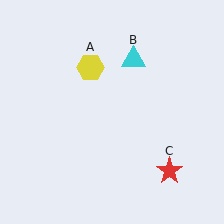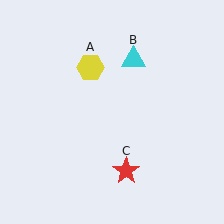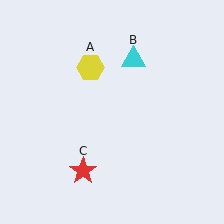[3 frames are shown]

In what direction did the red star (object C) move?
The red star (object C) moved left.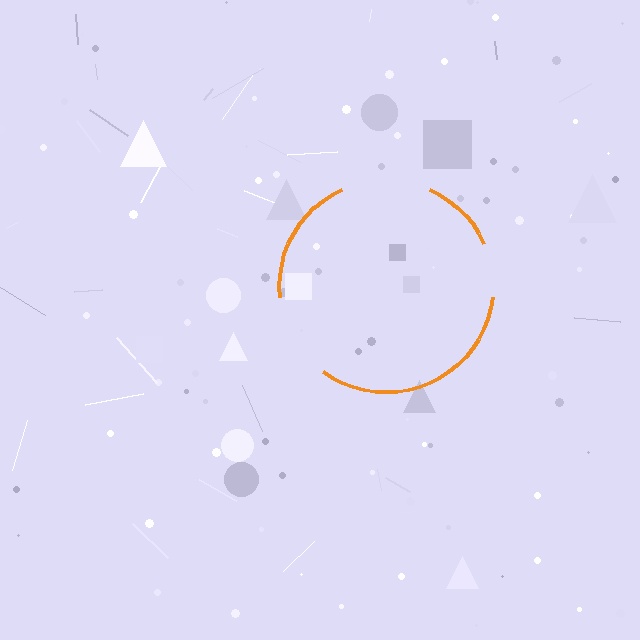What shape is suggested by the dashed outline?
The dashed outline suggests a circle.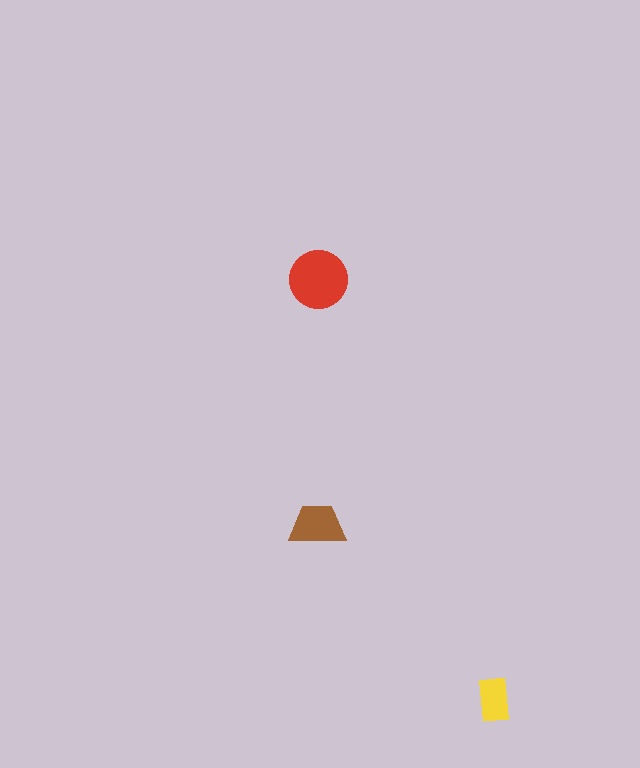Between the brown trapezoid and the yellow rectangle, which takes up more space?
The brown trapezoid.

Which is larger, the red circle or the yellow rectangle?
The red circle.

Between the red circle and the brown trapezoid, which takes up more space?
The red circle.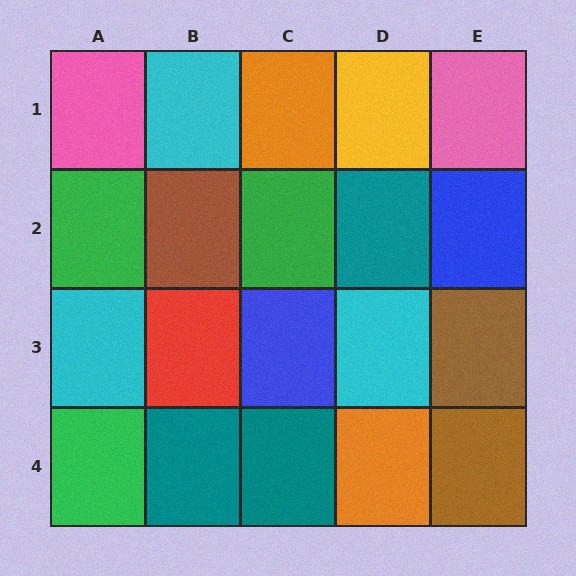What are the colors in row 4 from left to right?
Green, teal, teal, orange, brown.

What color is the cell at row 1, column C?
Orange.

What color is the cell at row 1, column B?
Cyan.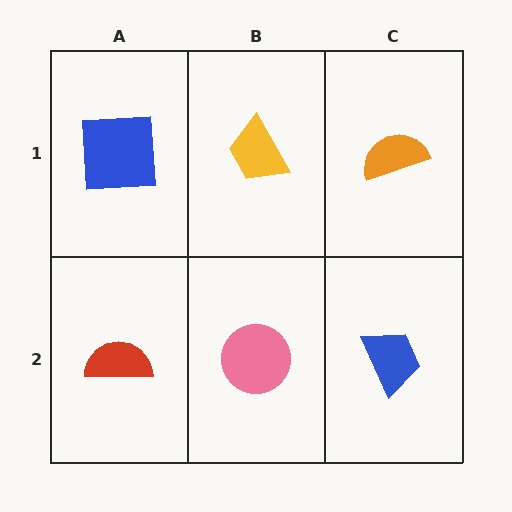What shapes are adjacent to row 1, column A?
A red semicircle (row 2, column A), a yellow trapezoid (row 1, column B).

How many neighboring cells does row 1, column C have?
2.